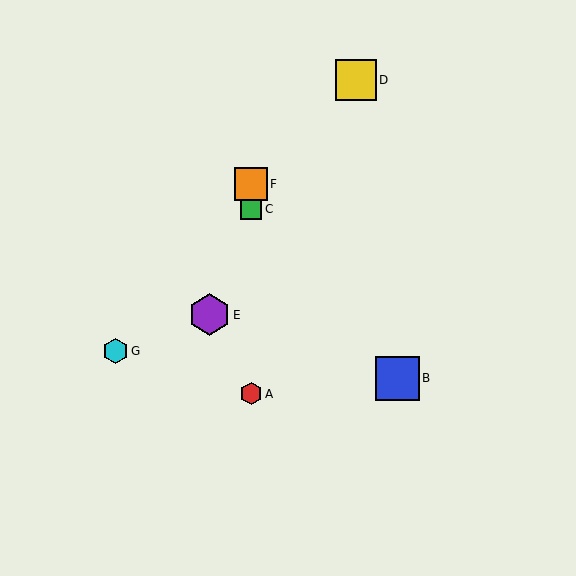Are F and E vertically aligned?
No, F is at x≈251 and E is at x≈210.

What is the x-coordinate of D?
Object D is at x≈356.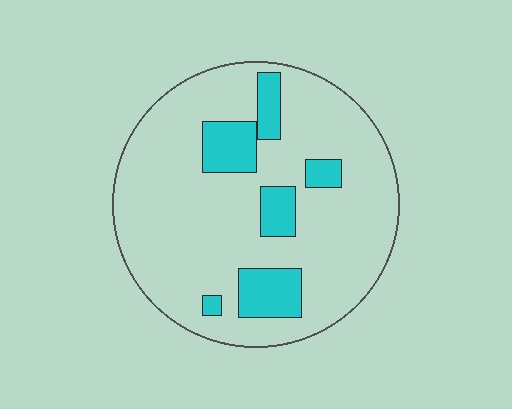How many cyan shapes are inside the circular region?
6.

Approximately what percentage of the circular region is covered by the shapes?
Approximately 15%.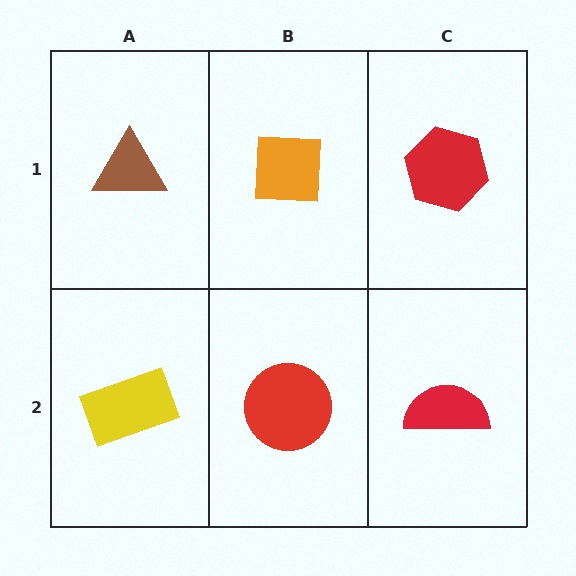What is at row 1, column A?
A brown triangle.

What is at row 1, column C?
A red hexagon.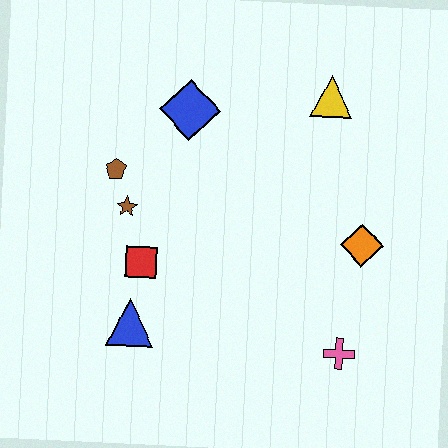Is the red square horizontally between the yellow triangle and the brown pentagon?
Yes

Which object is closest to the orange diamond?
The pink cross is closest to the orange diamond.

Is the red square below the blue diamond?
Yes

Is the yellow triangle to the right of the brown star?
Yes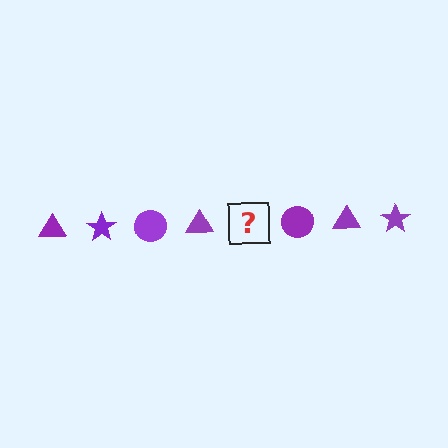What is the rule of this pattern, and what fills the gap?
The rule is that the pattern cycles through triangle, star, circle shapes in purple. The gap should be filled with a purple star.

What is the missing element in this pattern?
The missing element is a purple star.